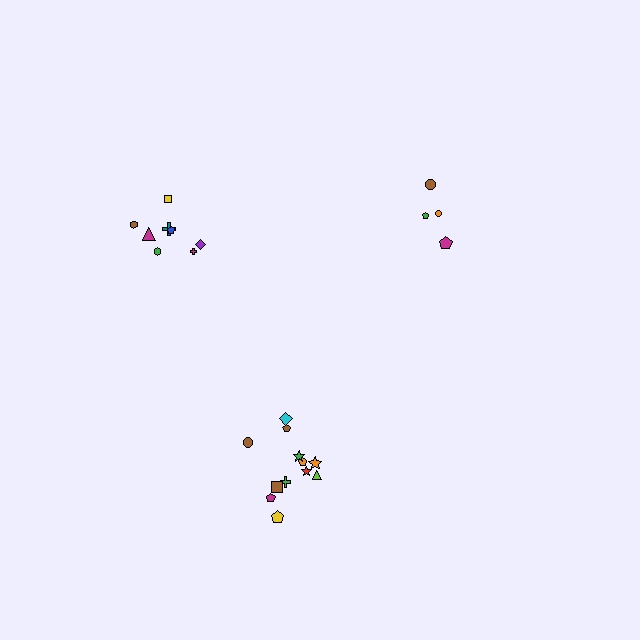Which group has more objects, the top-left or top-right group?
The top-left group.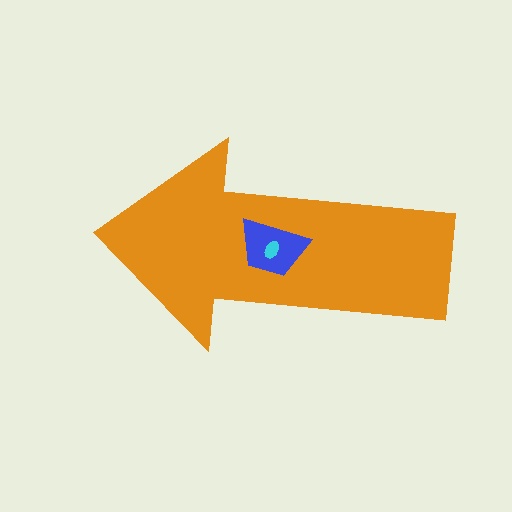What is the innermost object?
The cyan ellipse.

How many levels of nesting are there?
3.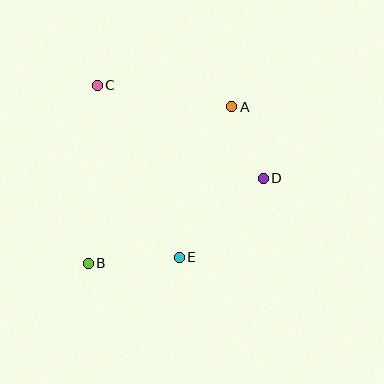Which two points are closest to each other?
Points A and D are closest to each other.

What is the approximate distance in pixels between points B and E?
The distance between B and E is approximately 91 pixels.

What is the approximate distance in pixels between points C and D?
The distance between C and D is approximately 190 pixels.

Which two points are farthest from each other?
Points A and B are farthest from each other.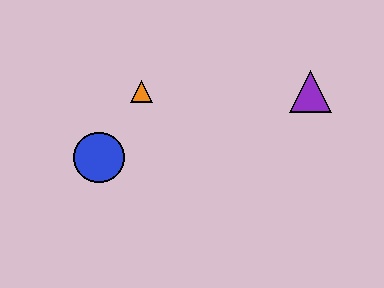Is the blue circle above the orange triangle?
No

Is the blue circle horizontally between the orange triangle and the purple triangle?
No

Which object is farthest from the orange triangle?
The purple triangle is farthest from the orange triangle.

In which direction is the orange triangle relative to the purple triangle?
The orange triangle is to the left of the purple triangle.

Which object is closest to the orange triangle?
The blue circle is closest to the orange triangle.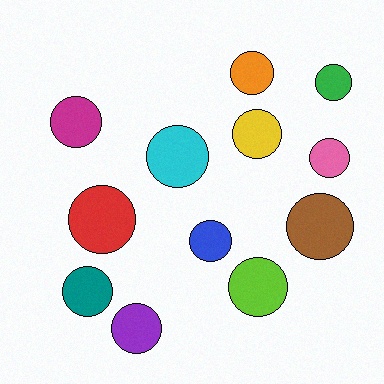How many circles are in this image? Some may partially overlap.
There are 12 circles.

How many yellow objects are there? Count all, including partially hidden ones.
There is 1 yellow object.